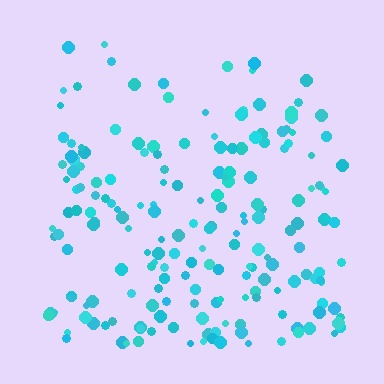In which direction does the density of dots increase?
From top to bottom, with the bottom side densest.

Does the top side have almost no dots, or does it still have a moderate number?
Still a moderate number, just noticeably fewer than the bottom.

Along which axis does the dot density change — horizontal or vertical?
Vertical.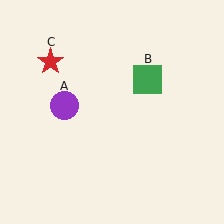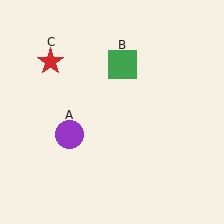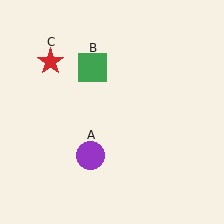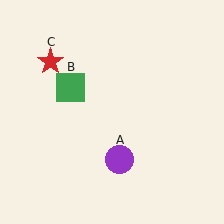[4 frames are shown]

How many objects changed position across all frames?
2 objects changed position: purple circle (object A), green square (object B).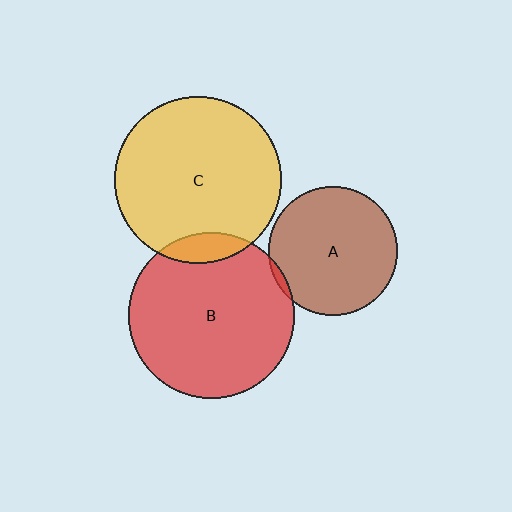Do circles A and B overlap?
Yes.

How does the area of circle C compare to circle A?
Approximately 1.7 times.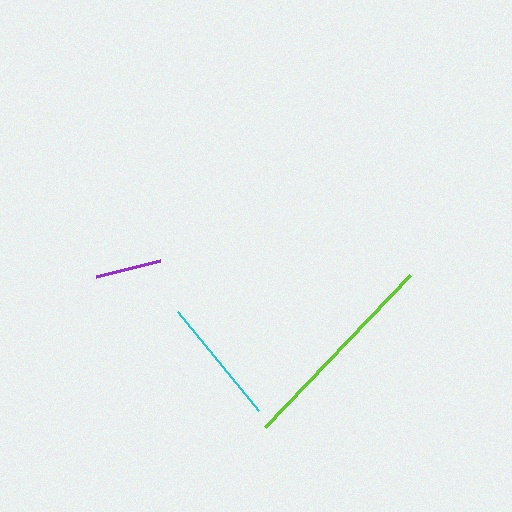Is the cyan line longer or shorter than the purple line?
The cyan line is longer than the purple line.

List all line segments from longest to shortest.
From longest to shortest: lime, cyan, purple.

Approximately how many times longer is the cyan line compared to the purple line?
The cyan line is approximately 2.0 times the length of the purple line.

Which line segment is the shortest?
The purple line is the shortest at approximately 66 pixels.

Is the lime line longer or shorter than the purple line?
The lime line is longer than the purple line.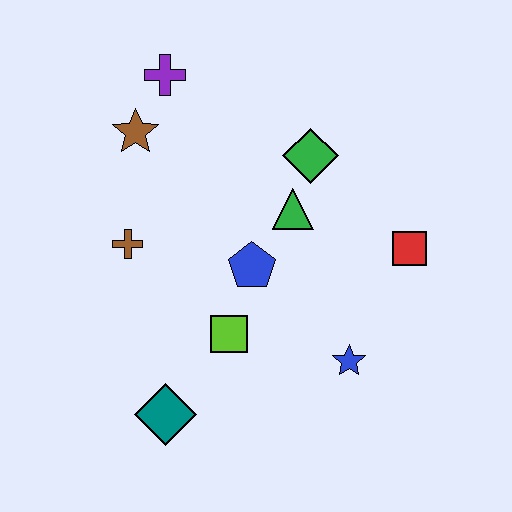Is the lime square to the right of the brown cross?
Yes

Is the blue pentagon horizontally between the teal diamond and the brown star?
No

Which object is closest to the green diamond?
The green triangle is closest to the green diamond.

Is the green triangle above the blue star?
Yes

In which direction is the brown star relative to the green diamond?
The brown star is to the left of the green diamond.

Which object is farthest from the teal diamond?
The purple cross is farthest from the teal diamond.